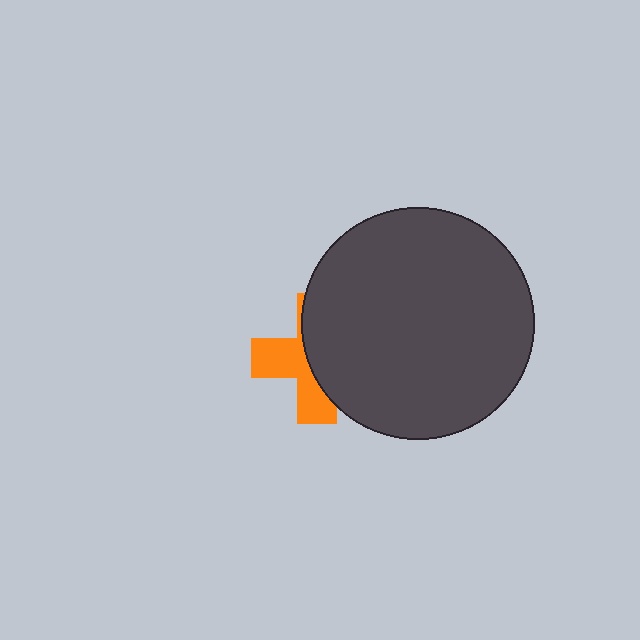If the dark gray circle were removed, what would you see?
You would see the complete orange cross.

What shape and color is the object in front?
The object in front is a dark gray circle.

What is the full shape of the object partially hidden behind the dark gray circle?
The partially hidden object is an orange cross.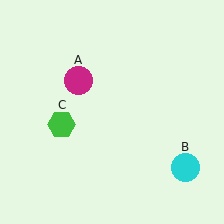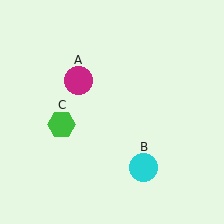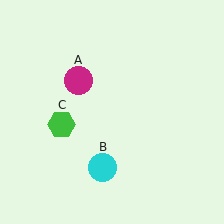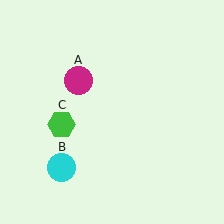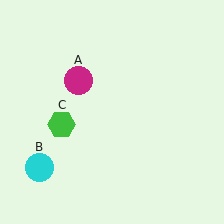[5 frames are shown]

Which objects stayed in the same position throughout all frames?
Magenta circle (object A) and green hexagon (object C) remained stationary.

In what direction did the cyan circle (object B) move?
The cyan circle (object B) moved left.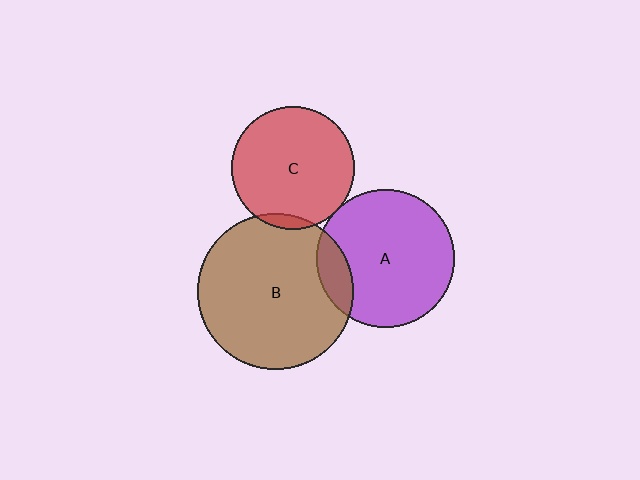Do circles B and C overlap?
Yes.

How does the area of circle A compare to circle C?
Approximately 1.3 times.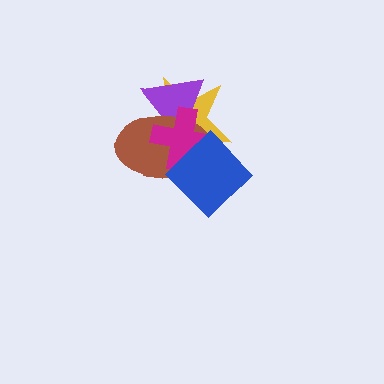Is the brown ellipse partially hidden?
Yes, it is partially covered by another shape.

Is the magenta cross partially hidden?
Yes, it is partially covered by another shape.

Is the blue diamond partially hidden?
No, no other shape covers it.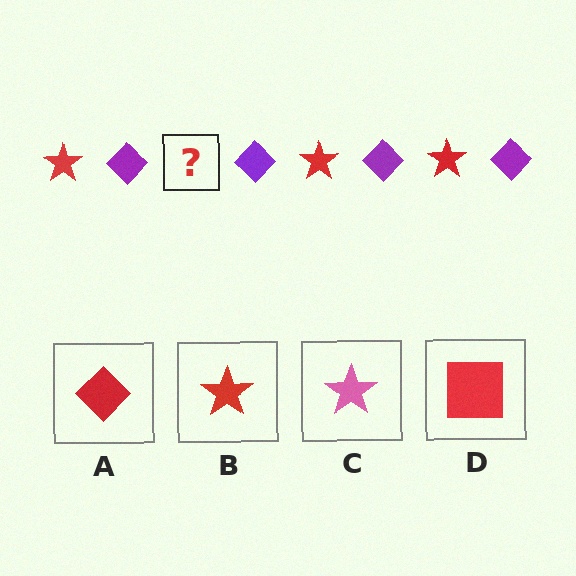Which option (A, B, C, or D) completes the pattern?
B.